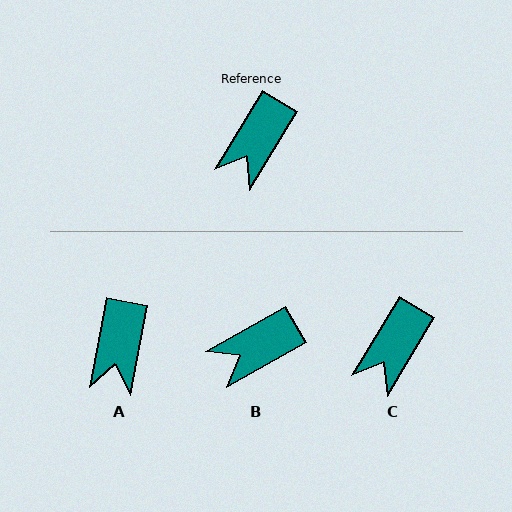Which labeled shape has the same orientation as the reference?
C.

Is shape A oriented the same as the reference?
No, it is off by about 20 degrees.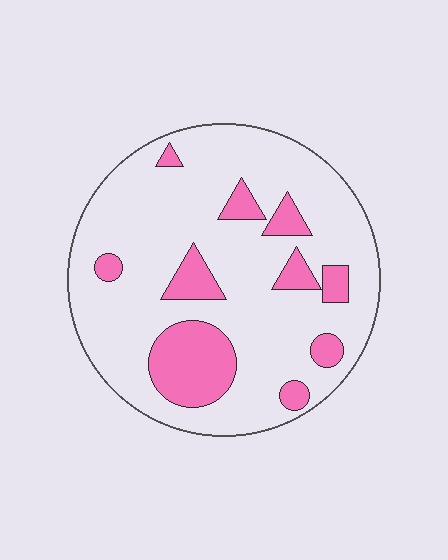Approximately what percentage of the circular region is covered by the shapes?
Approximately 20%.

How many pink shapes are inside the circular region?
10.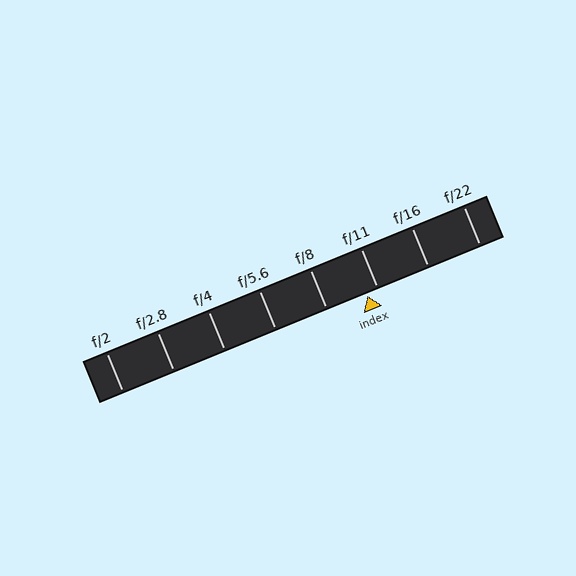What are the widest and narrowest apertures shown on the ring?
The widest aperture shown is f/2 and the narrowest is f/22.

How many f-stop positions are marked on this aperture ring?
There are 8 f-stop positions marked.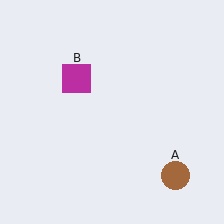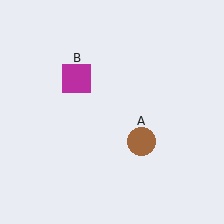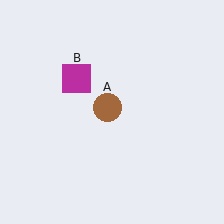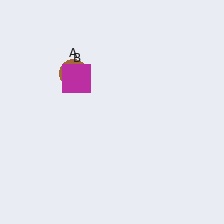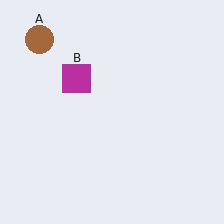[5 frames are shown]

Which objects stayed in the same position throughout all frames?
Magenta square (object B) remained stationary.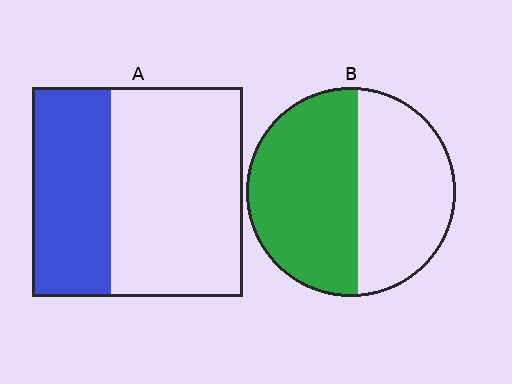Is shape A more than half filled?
No.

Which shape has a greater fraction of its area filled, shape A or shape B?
Shape B.